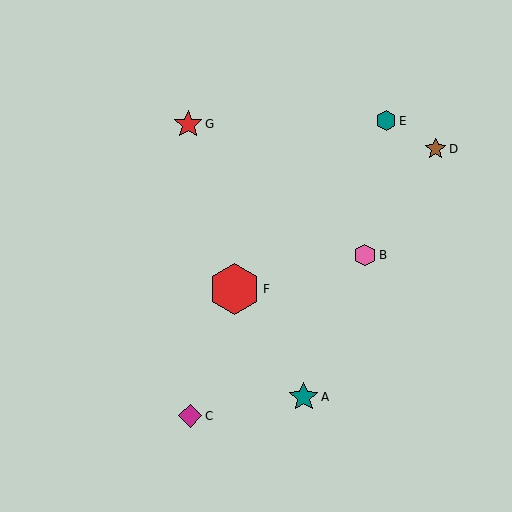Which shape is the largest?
The red hexagon (labeled F) is the largest.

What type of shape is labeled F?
Shape F is a red hexagon.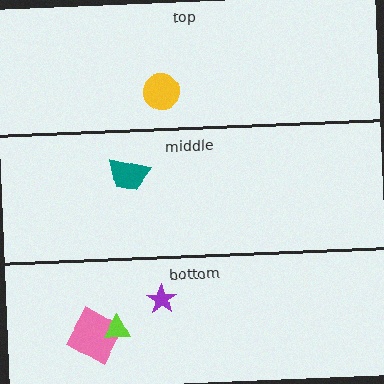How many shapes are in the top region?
1.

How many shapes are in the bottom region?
3.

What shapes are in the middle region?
The teal trapezoid.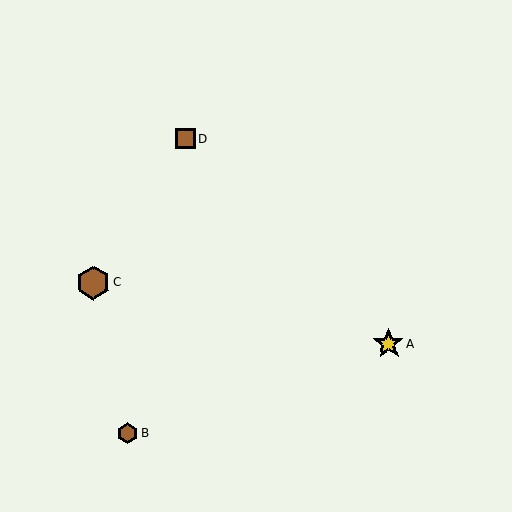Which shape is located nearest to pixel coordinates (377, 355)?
The yellow star (labeled A) at (388, 344) is nearest to that location.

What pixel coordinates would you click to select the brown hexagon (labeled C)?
Click at (93, 283) to select the brown hexagon C.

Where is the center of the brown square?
The center of the brown square is at (186, 139).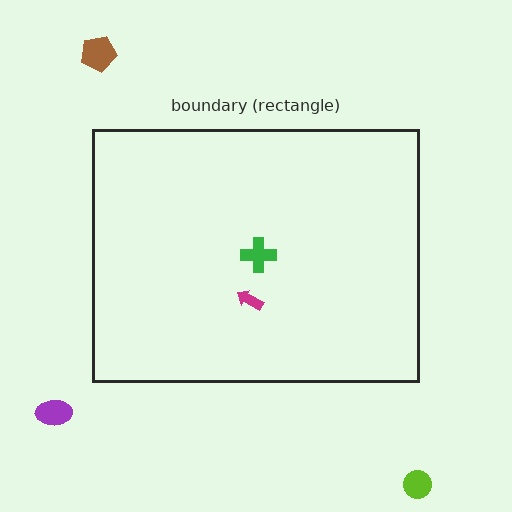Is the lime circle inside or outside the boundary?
Outside.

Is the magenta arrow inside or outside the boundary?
Inside.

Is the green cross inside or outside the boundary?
Inside.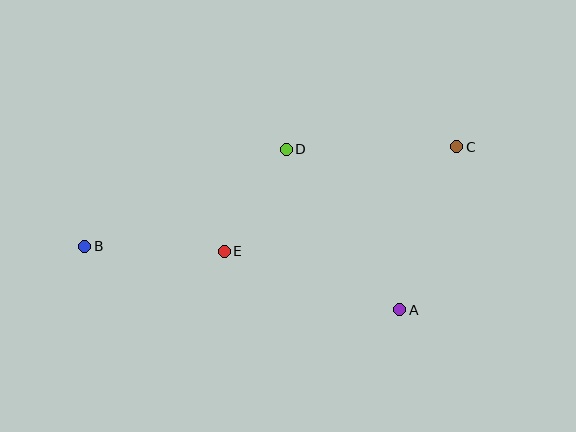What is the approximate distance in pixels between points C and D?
The distance between C and D is approximately 171 pixels.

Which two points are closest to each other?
Points D and E are closest to each other.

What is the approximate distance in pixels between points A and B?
The distance between A and B is approximately 321 pixels.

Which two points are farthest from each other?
Points B and C are farthest from each other.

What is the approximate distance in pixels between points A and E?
The distance between A and E is approximately 185 pixels.